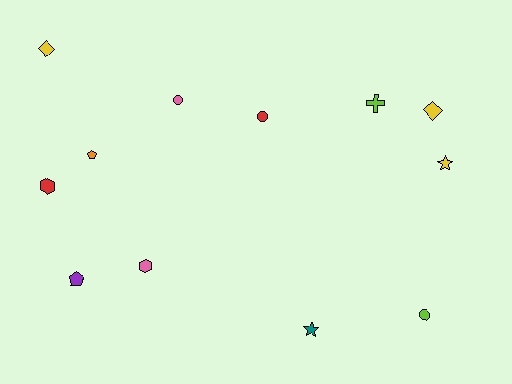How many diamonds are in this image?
There are 2 diamonds.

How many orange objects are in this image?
There is 1 orange object.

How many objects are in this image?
There are 12 objects.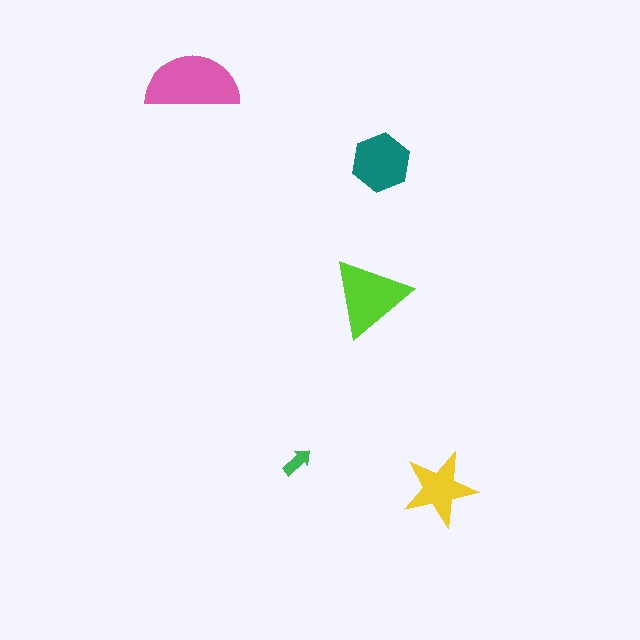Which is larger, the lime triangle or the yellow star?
The lime triangle.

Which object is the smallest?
The green arrow.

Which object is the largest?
The pink semicircle.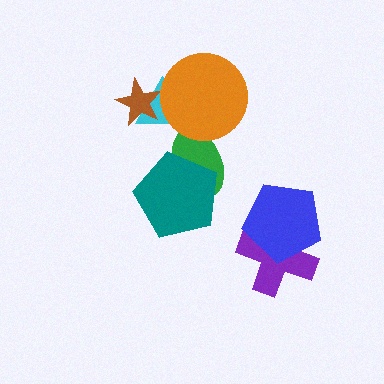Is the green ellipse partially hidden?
Yes, it is partially covered by another shape.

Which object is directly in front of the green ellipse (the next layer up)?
The teal pentagon is directly in front of the green ellipse.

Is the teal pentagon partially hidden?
No, no other shape covers it.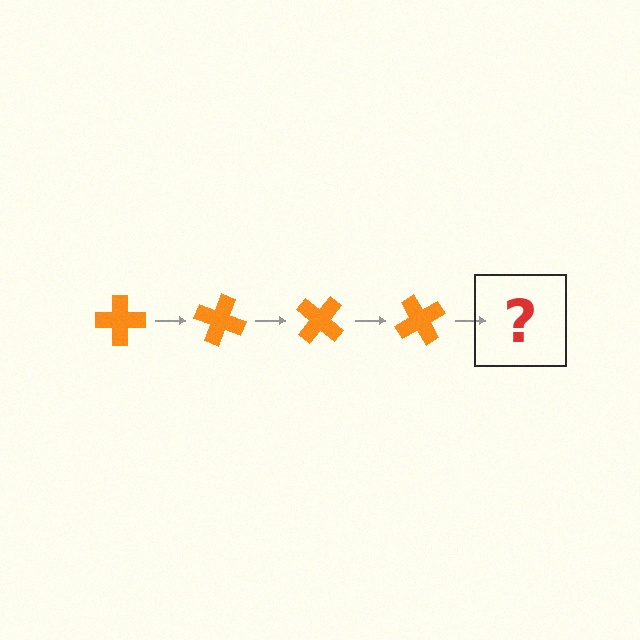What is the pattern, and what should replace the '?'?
The pattern is that the cross rotates 20 degrees each step. The '?' should be an orange cross rotated 80 degrees.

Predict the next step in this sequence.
The next step is an orange cross rotated 80 degrees.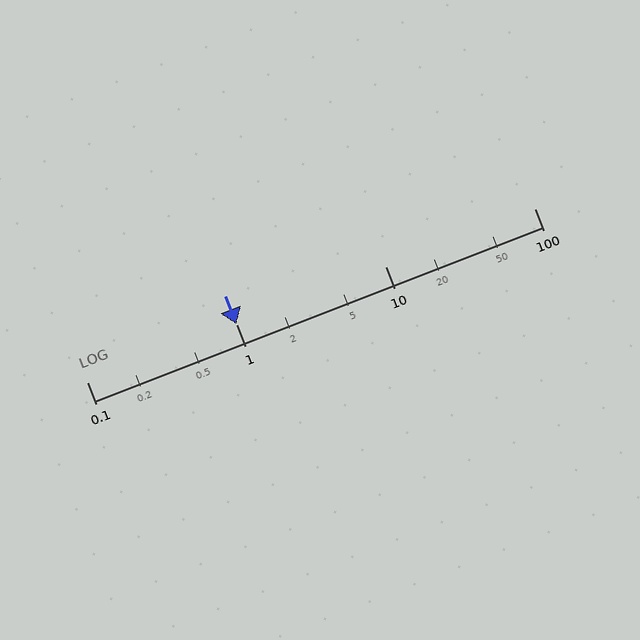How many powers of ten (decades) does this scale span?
The scale spans 3 decades, from 0.1 to 100.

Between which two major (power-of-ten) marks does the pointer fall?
The pointer is between 1 and 10.